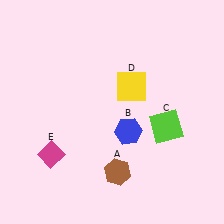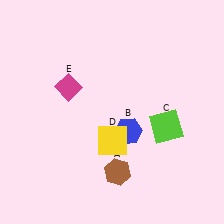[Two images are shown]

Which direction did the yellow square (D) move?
The yellow square (D) moved down.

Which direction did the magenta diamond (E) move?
The magenta diamond (E) moved up.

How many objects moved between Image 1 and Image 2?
2 objects moved between the two images.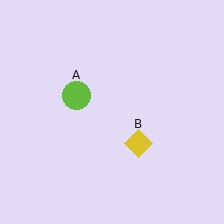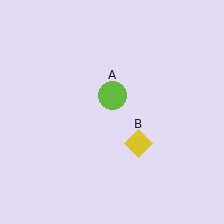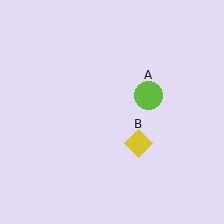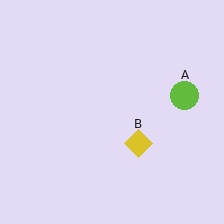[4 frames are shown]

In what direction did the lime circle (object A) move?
The lime circle (object A) moved right.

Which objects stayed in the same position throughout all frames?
Yellow diamond (object B) remained stationary.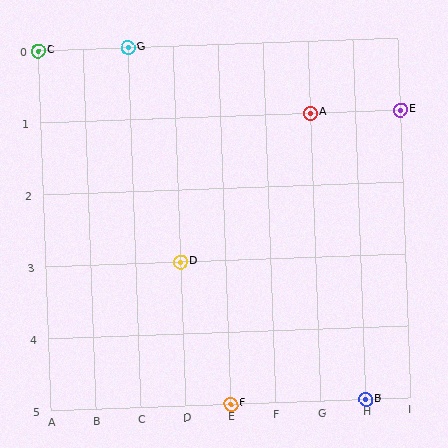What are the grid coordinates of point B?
Point B is at grid coordinates (H, 5).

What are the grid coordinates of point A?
Point A is at grid coordinates (G, 1).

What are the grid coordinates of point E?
Point E is at grid coordinates (I, 1).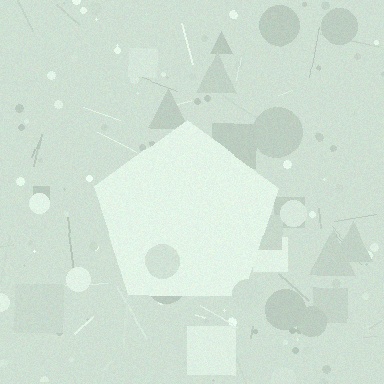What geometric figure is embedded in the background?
A pentagon is embedded in the background.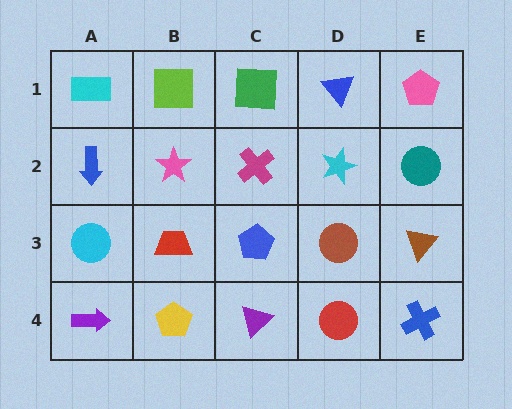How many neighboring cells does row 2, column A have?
3.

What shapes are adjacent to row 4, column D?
A brown circle (row 3, column D), a purple triangle (row 4, column C), a blue cross (row 4, column E).